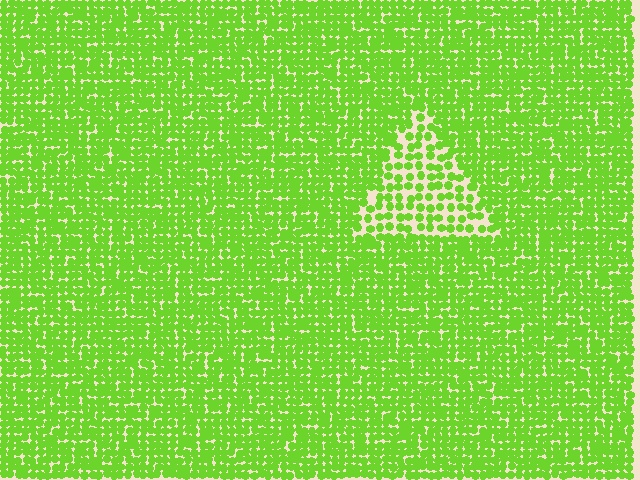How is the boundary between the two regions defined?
The boundary is defined by a change in element density (approximately 1.9x ratio). All elements are the same color, size, and shape.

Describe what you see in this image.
The image contains small lime elements arranged at two different densities. A triangle-shaped region is visible where the elements are less densely packed than the surrounding area.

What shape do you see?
I see a triangle.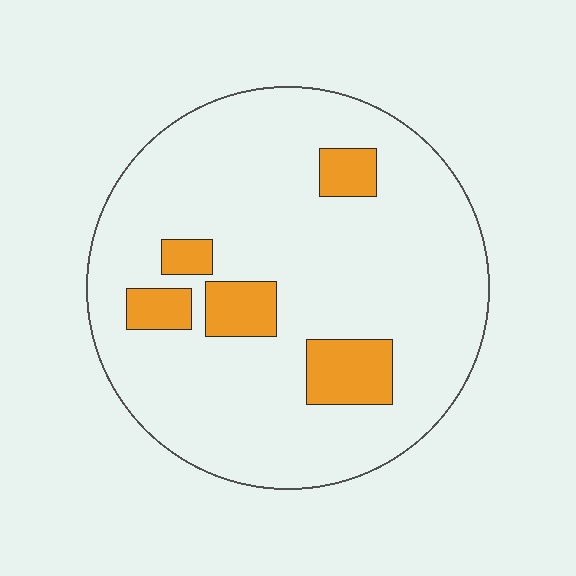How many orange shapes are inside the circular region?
5.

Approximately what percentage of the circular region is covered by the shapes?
Approximately 15%.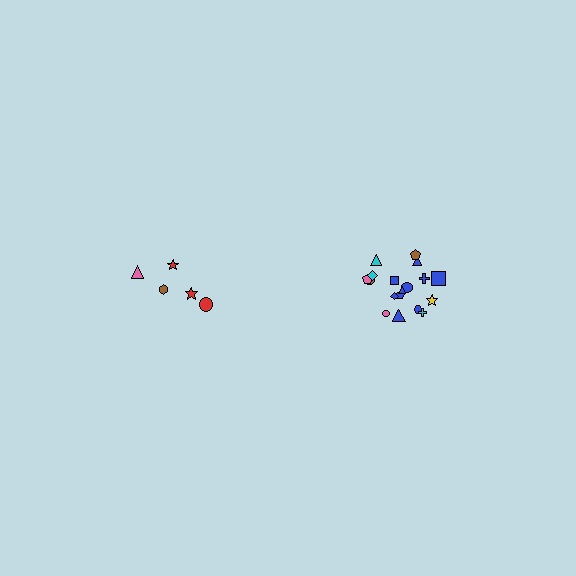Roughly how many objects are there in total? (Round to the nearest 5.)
Roughly 25 objects in total.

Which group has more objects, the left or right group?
The right group.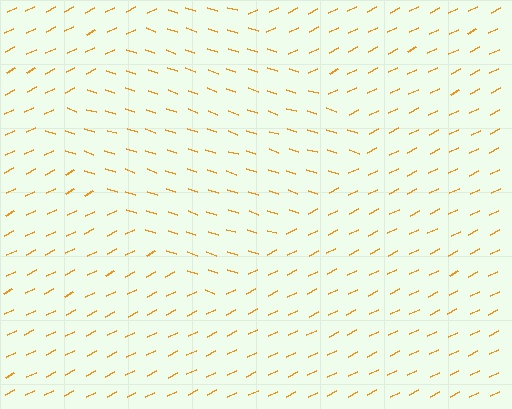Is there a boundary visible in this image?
Yes, there is a texture boundary formed by a change in line orientation.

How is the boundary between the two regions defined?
The boundary is defined purely by a change in line orientation (approximately 45 degrees difference). All lines are the same color and thickness.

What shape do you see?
I see a diamond.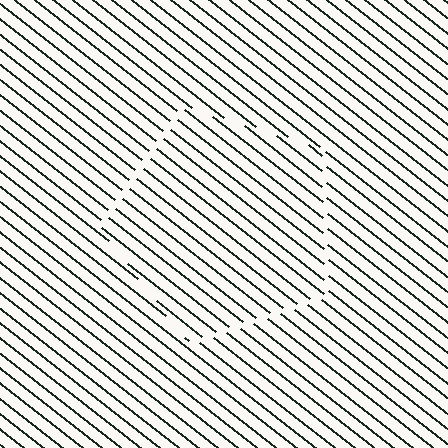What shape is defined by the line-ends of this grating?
An illusory pentagon. The interior of the shape contains the same grating, shifted by half a period — the contour is defined by the phase discontinuity where line-ends from the inner and outer gratings abut.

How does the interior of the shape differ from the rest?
The interior of the shape contains the same grating, shifted by half a period — the contour is defined by the phase discontinuity where line-ends from the inner and outer gratings abut.